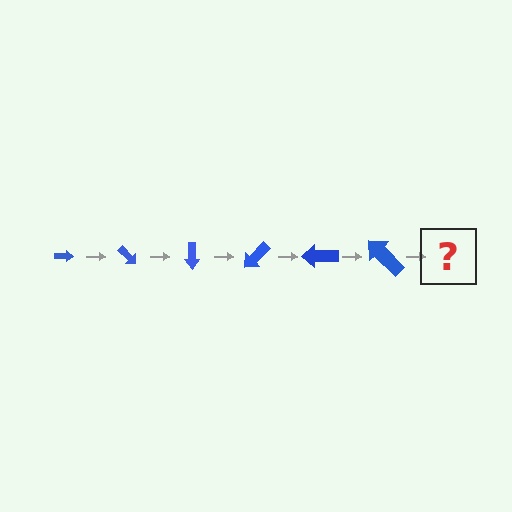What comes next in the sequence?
The next element should be an arrow, larger than the previous one and rotated 270 degrees from the start.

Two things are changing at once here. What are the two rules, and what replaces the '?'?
The two rules are that the arrow grows larger each step and it rotates 45 degrees each step. The '?' should be an arrow, larger than the previous one and rotated 270 degrees from the start.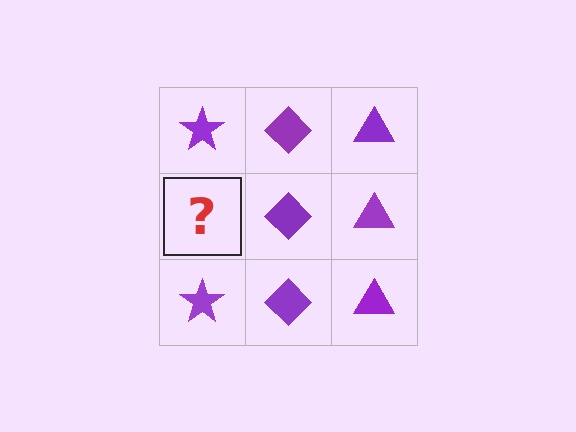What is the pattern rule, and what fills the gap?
The rule is that each column has a consistent shape. The gap should be filled with a purple star.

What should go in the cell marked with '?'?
The missing cell should contain a purple star.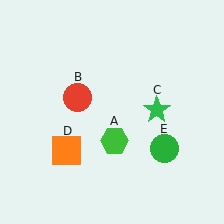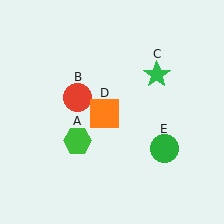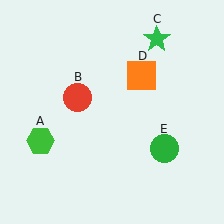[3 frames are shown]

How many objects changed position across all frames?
3 objects changed position: green hexagon (object A), green star (object C), orange square (object D).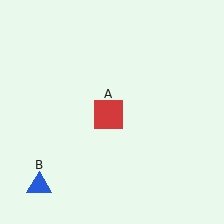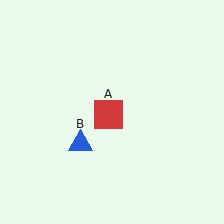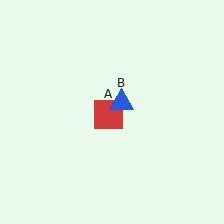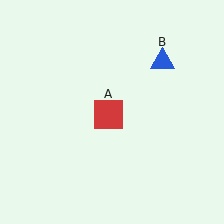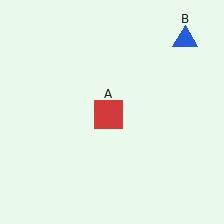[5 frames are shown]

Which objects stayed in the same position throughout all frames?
Red square (object A) remained stationary.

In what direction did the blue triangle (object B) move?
The blue triangle (object B) moved up and to the right.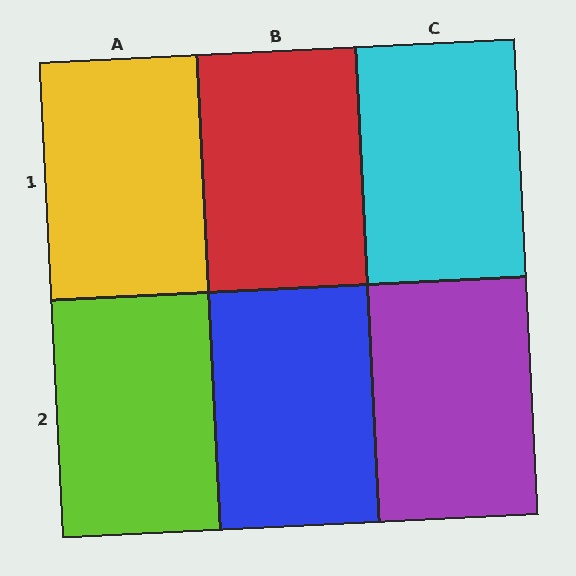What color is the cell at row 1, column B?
Red.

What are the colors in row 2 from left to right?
Lime, blue, purple.